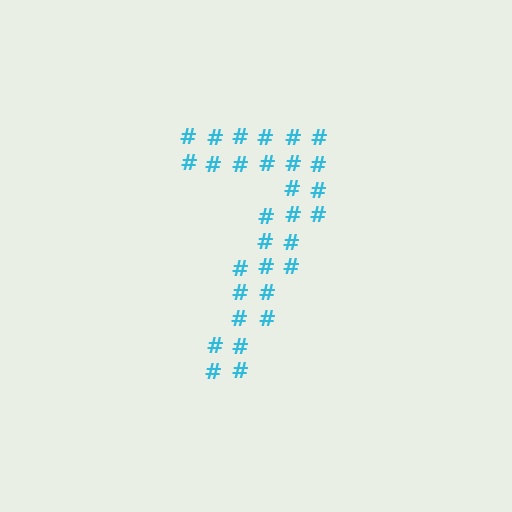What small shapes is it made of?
It is made of small hash symbols.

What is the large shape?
The large shape is the digit 7.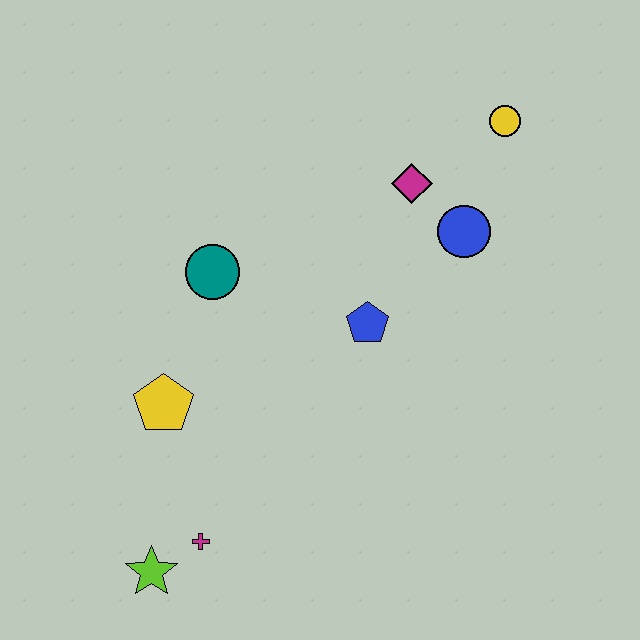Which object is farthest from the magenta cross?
The yellow circle is farthest from the magenta cross.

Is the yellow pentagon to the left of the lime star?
No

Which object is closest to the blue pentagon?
The blue circle is closest to the blue pentagon.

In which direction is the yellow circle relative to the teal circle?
The yellow circle is to the right of the teal circle.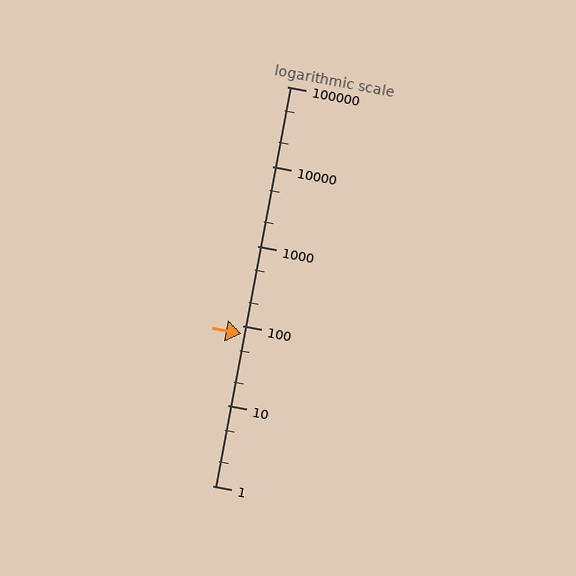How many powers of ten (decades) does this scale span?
The scale spans 5 decades, from 1 to 100000.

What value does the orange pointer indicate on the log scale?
The pointer indicates approximately 79.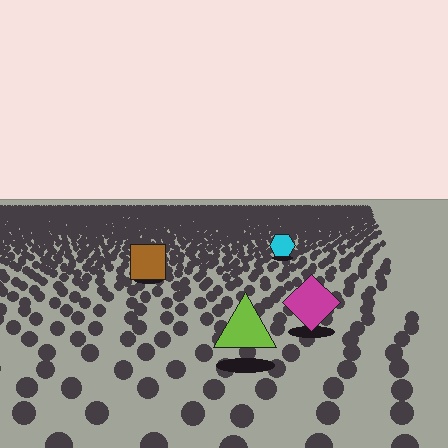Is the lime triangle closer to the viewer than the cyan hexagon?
Yes. The lime triangle is closer — you can tell from the texture gradient: the ground texture is coarser near it.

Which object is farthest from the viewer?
The cyan hexagon is farthest from the viewer. It appears smaller and the ground texture around it is denser.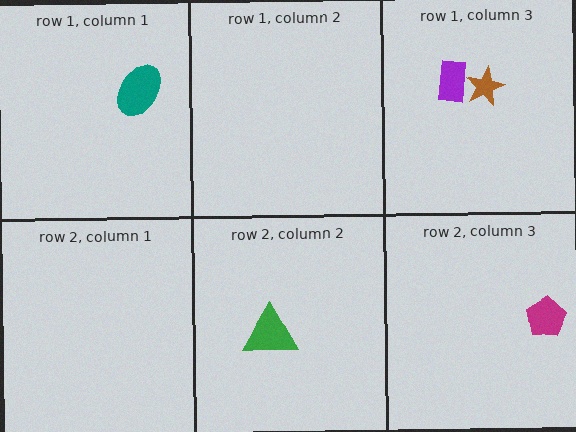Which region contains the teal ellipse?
The row 1, column 1 region.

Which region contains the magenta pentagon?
The row 2, column 3 region.